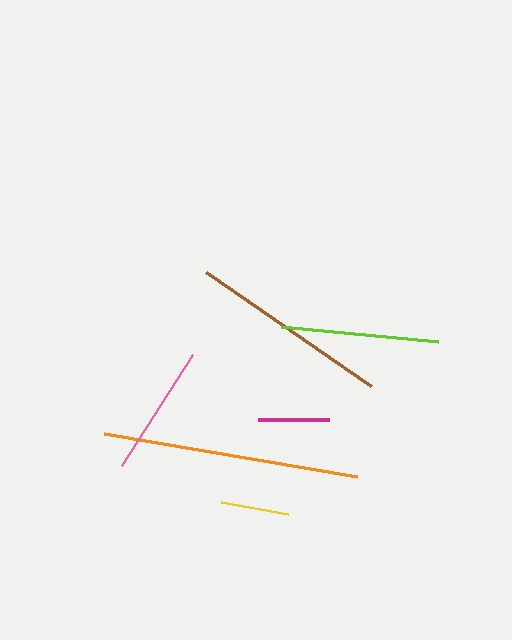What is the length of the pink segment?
The pink segment is approximately 132 pixels long.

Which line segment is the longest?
The orange line is the longest at approximately 256 pixels.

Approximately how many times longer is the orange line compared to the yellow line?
The orange line is approximately 3.8 times the length of the yellow line.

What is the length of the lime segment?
The lime segment is approximately 158 pixels long.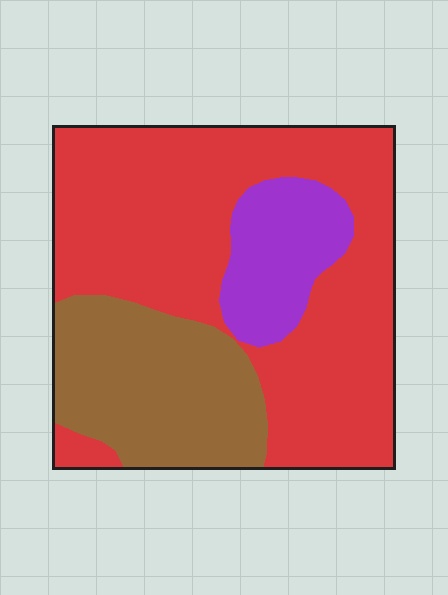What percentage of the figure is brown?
Brown takes up about one quarter (1/4) of the figure.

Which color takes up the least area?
Purple, at roughly 15%.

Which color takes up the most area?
Red, at roughly 60%.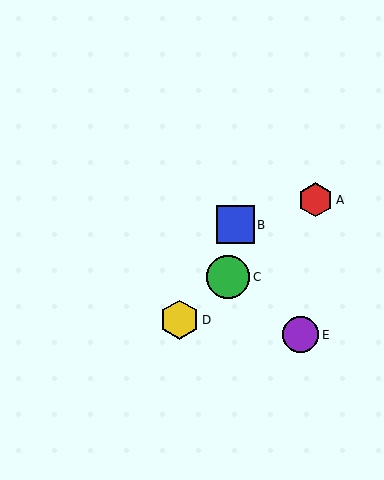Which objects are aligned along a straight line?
Objects A, C, D are aligned along a straight line.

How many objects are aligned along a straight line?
3 objects (A, C, D) are aligned along a straight line.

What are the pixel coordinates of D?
Object D is at (180, 320).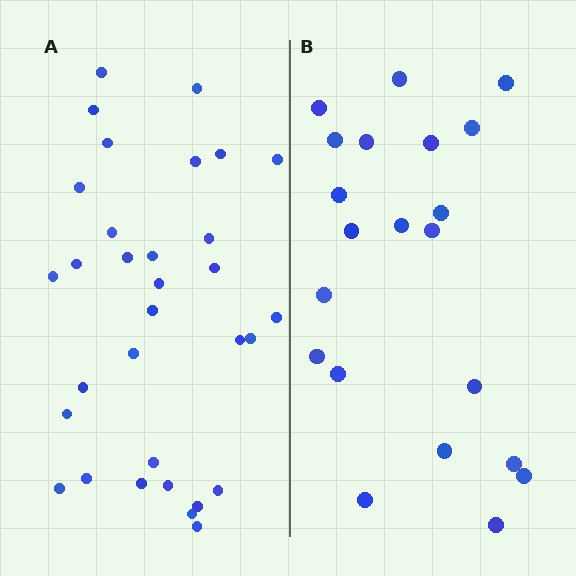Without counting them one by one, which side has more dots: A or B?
Region A (the left region) has more dots.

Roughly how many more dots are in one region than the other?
Region A has roughly 12 or so more dots than region B.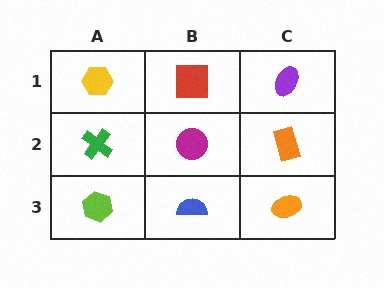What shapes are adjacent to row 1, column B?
A magenta circle (row 2, column B), a yellow hexagon (row 1, column A), a purple ellipse (row 1, column C).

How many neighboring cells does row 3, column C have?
2.